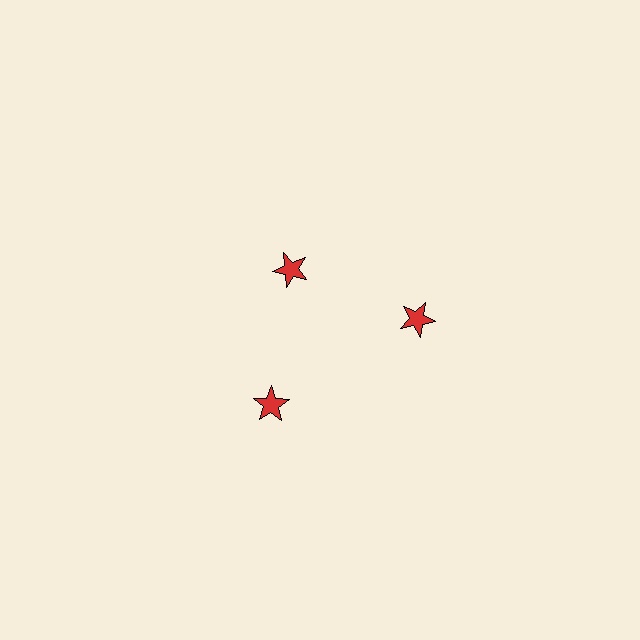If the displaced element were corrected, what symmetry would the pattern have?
It would have 3-fold rotational symmetry — the pattern would map onto itself every 120 degrees.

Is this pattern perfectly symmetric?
No. The 3 red stars are arranged in a ring, but one element near the 11 o'clock position is pulled inward toward the center, breaking the 3-fold rotational symmetry.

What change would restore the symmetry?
The symmetry would be restored by moving it outward, back onto the ring so that all 3 stars sit at equal angles and equal distance from the center.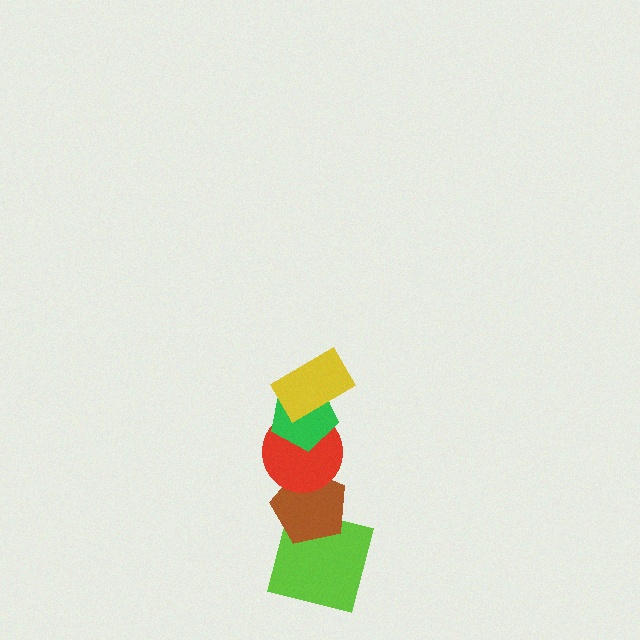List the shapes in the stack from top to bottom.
From top to bottom: the yellow rectangle, the green pentagon, the red circle, the brown pentagon, the lime square.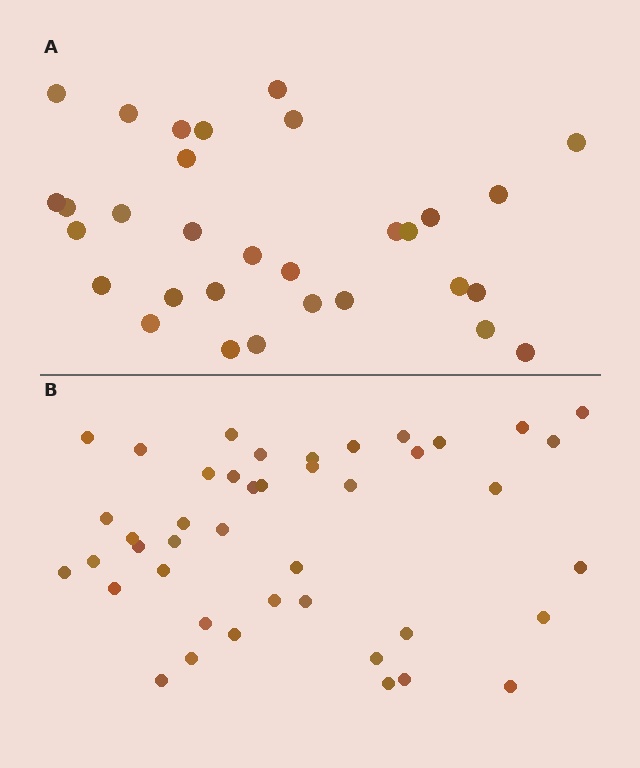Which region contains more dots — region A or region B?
Region B (the bottom region) has more dots.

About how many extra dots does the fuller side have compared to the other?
Region B has roughly 12 or so more dots than region A.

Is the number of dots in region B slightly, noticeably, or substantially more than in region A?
Region B has noticeably more, but not dramatically so. The ratio is roughly 1.4 to 1.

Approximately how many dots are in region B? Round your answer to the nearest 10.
About 40 dots. (The exact count is 43, which rounds to 40.)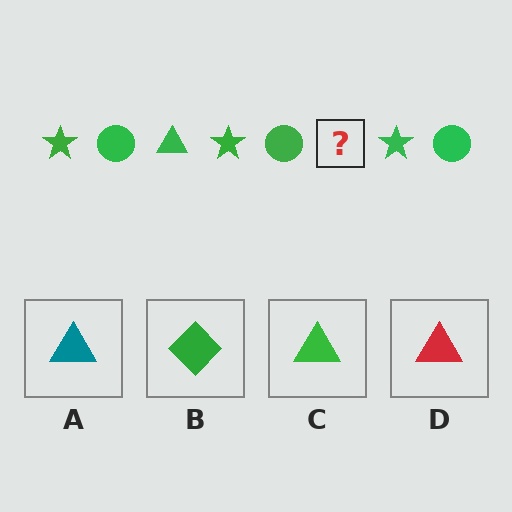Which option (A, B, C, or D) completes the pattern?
C.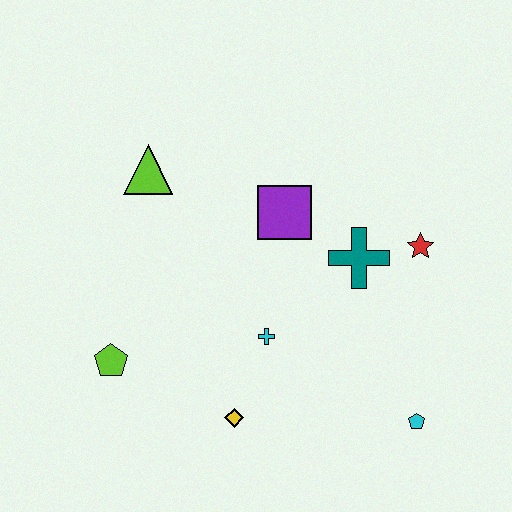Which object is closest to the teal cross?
The red star is closest to the teal cross.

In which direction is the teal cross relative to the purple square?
The teal cross is to the right of the purple square.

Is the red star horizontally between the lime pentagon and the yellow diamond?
No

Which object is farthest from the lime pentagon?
The red star is farthest from the lime pentagon.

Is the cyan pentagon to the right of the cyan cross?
Yes